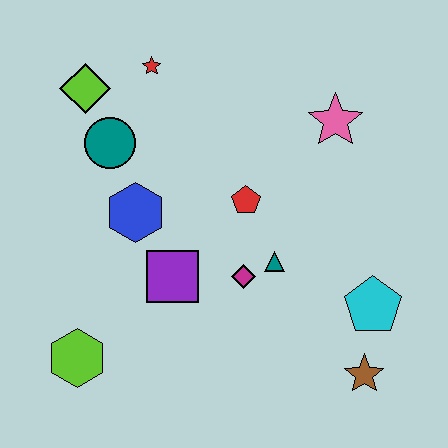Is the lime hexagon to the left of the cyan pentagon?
Yes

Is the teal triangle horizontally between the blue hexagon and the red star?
No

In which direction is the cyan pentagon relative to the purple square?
The cyan pentagon is to the right of the purple square.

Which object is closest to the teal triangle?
The magenta diamond is closest to the teal triangle.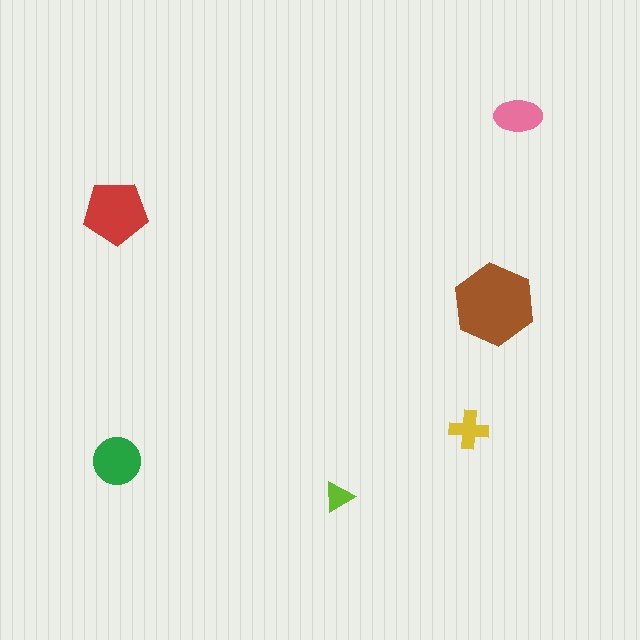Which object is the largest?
The brown hexagon.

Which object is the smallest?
The lime triangle.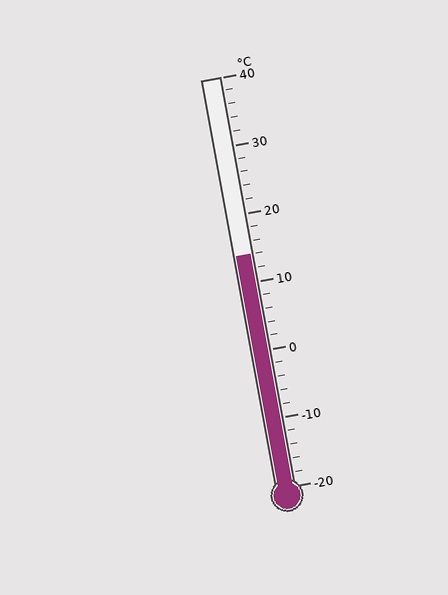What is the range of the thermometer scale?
The thermometer scale ranges from -20°C to 40°C.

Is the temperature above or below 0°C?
The temperature is above 0°C.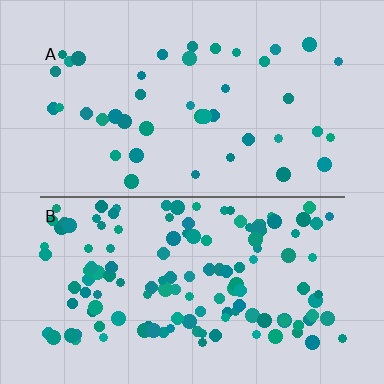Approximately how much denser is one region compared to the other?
Approximately 3.2× — region B over region A.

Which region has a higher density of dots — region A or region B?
B (the bottom).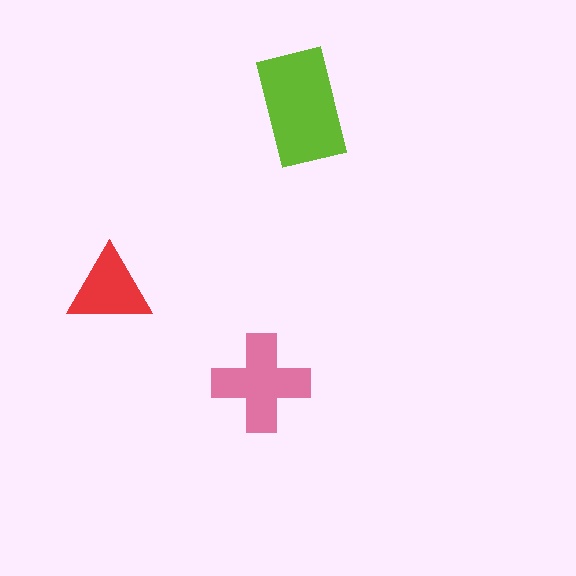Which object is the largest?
The lime rectangle.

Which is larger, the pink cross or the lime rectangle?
The lime rectangle.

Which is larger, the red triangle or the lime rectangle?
The lime rectangle.